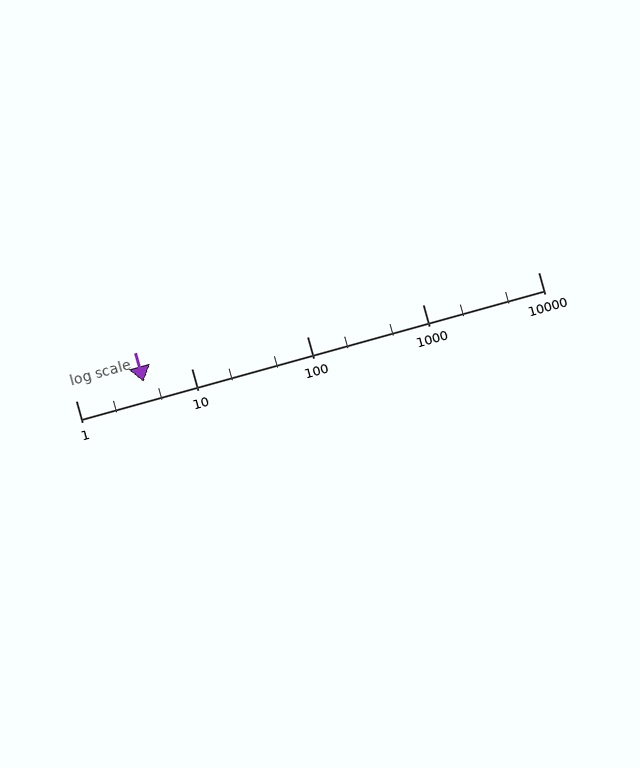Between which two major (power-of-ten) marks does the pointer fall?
The pointer is between 1 and 10.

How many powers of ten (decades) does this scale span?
The scale spans 4 decades, from 1 to 10000.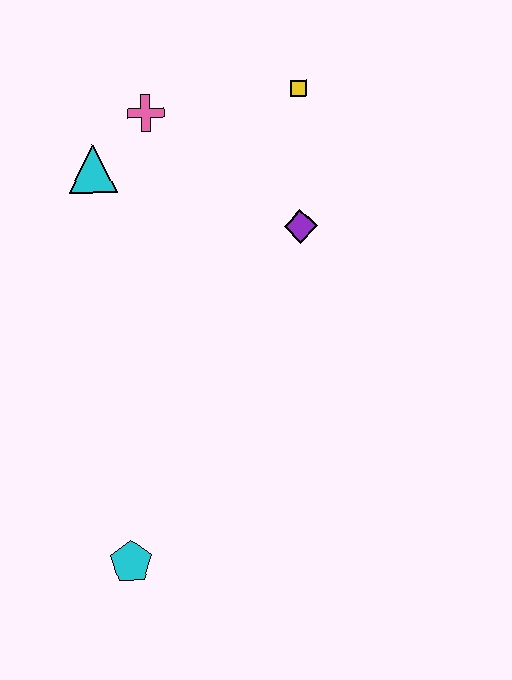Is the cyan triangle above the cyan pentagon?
Yes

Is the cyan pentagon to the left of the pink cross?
Yes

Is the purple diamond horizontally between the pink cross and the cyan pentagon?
No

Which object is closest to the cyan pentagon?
The purple diamond is closest to the cyan pentagon.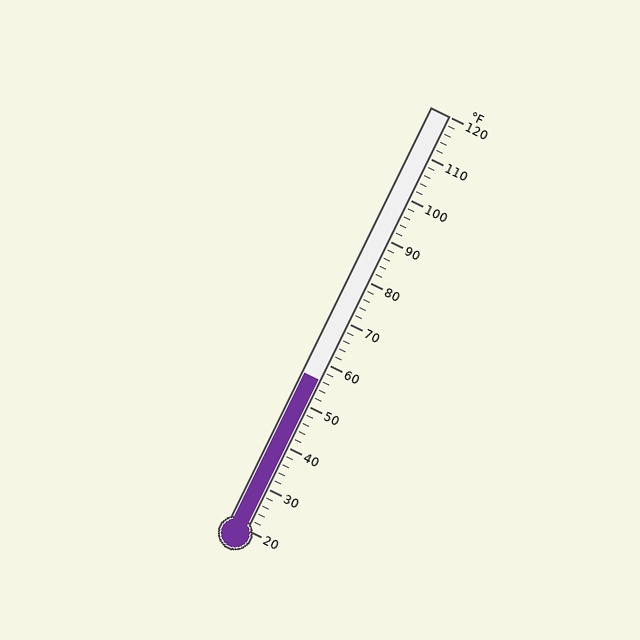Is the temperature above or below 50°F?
The temperature is above 50°F.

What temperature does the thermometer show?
The thermometer shows approximately 56°F.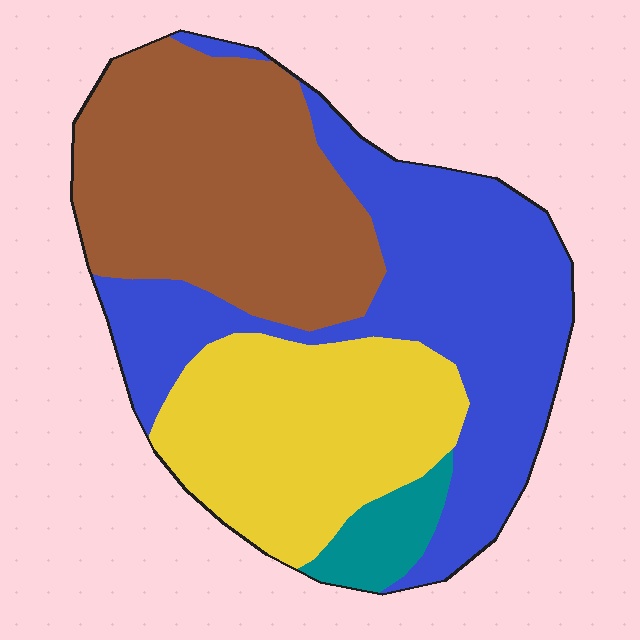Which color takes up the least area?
Teal, at roughly 5%.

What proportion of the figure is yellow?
Yellow takes up about one quarter (1/4) of the figure.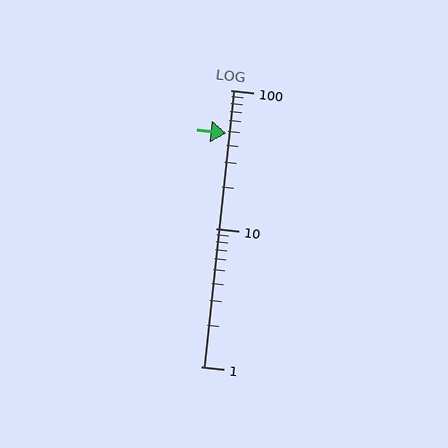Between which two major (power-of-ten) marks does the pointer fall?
The pointer is between 10 and 100.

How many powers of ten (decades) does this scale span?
The scale spans 2 decades, from 1 to 100.